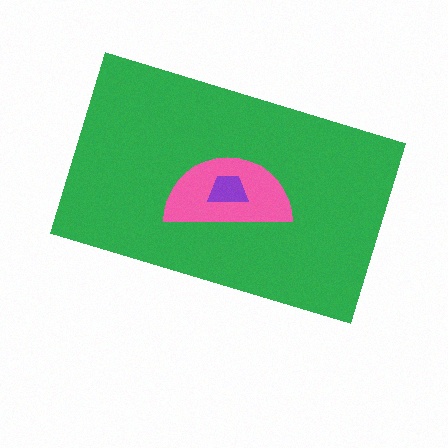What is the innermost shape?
The purple trapezoid.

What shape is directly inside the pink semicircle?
The purple trapezoid.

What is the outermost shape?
The green rectangle.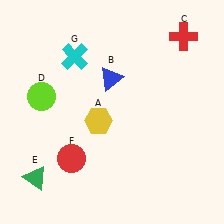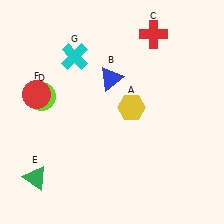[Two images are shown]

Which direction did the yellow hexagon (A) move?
The yellow hexagon (A) moved right.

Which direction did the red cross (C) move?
The red cross (C) moved left.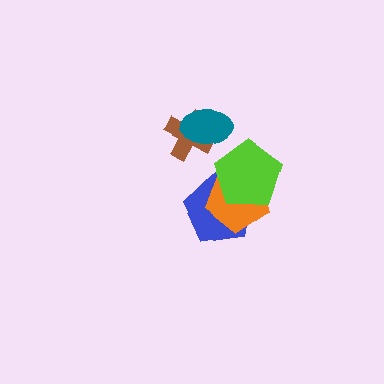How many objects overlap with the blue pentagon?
2 objects overlap with the blue pentagon.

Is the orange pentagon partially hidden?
Yes, it is partially covered by another shape.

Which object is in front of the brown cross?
The teal ellipse is in front of the brown cross.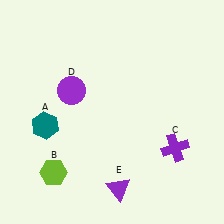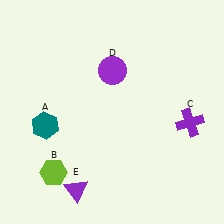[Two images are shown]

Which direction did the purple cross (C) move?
The purple cross (C) moved up.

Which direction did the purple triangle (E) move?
The purple triangle (E) moved left.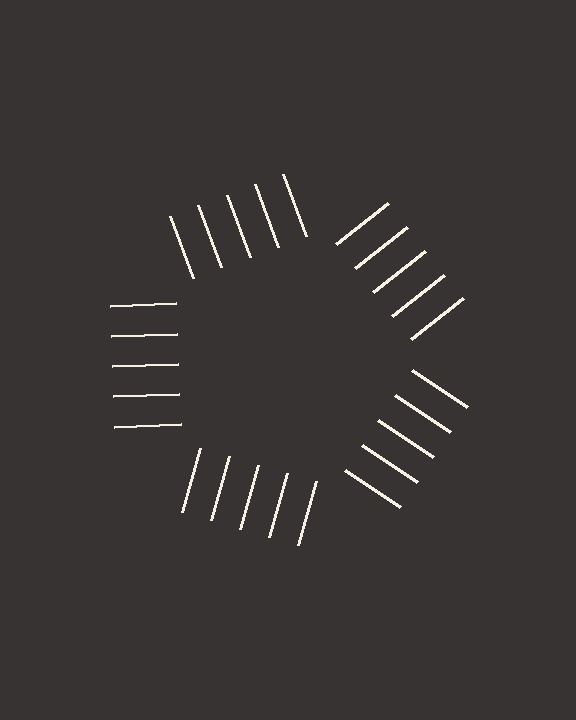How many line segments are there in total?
25 — 5 along each of the 5 edges.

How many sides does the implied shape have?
5 sides — the line-ends trace a pentagon.